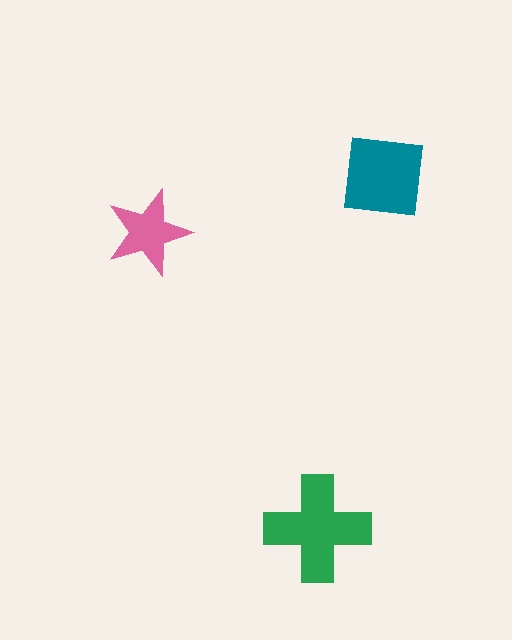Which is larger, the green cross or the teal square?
The green cross.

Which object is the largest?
The green cross.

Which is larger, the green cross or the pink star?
The green cross.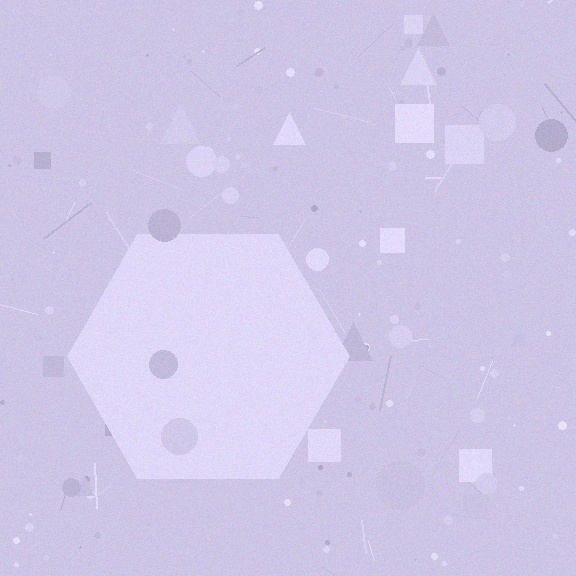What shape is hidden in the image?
A hexagon is hidden in the image.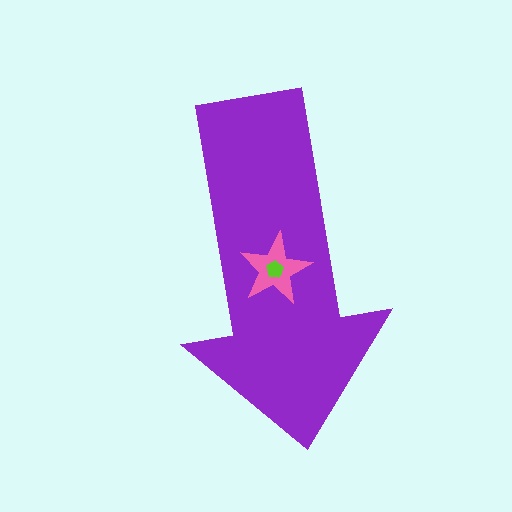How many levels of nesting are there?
3.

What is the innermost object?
The lime pentagon.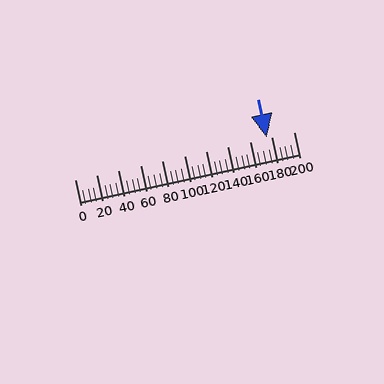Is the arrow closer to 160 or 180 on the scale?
The arrow is closer to 180.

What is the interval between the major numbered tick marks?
The major tick marks are spaced 20 units apart.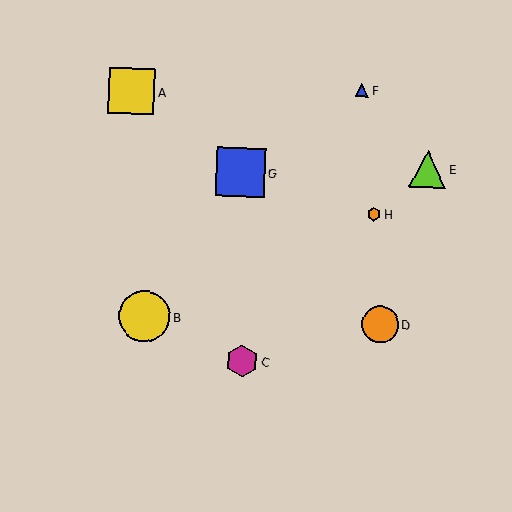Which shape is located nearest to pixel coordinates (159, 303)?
The yellow circle (labeled B) at (144, 316) is nearest to that location.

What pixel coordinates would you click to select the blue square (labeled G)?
Click at (240, 172) to select the blue square G.